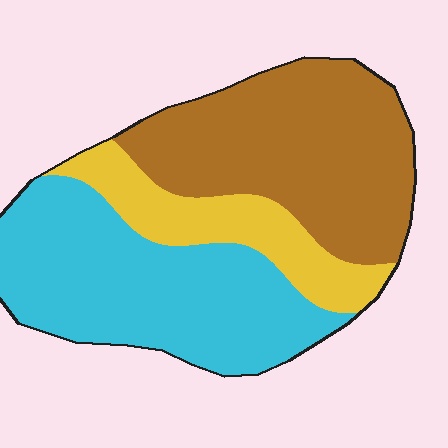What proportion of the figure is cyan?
Cyan takes up about two fifths (2/5) of the figure.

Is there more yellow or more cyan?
Cyan.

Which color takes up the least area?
Yellow, at roughly 20%.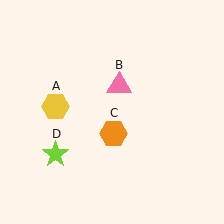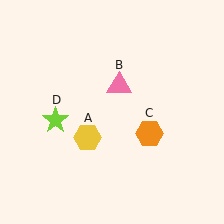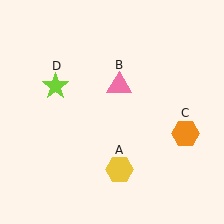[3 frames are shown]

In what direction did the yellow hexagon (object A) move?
The yellow hexagon (object A) moved down and to the right.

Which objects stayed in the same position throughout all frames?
Pink triangle (object B) remained stationary.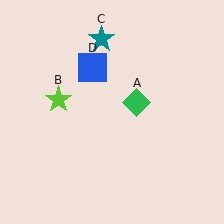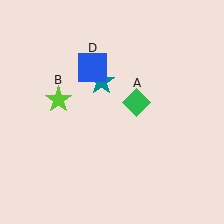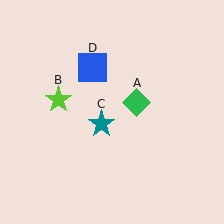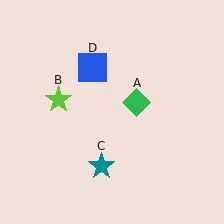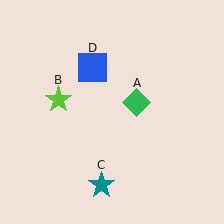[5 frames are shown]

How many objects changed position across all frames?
1 object changed position: teal star (object C).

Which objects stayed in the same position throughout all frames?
Green diamond (object A) and lime star (object B) and blue square (object D) remained stationary.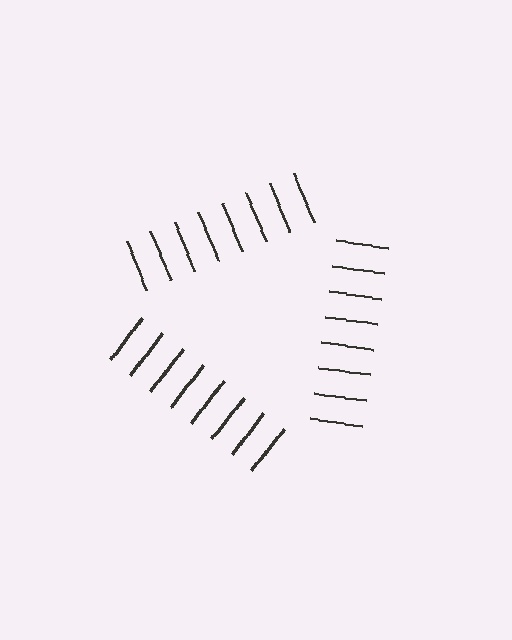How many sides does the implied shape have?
3 sides — the line-ends trace a triangle.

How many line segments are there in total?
24 — 8 along each of the 3 edges.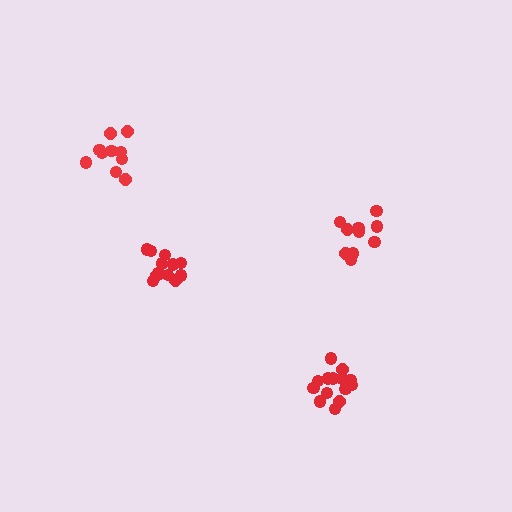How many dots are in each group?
Group 1: 10 dots, Group 2: 13 dots, Group 3: 14 dots, Group 4: 10 dots (47 total).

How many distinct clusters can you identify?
There are 4 distinct clusters.